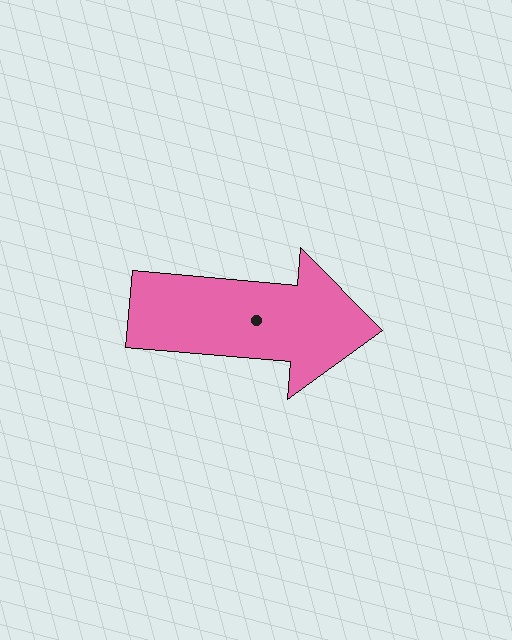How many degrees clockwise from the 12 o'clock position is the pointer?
Approximately 95 degrees.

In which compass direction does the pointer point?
East.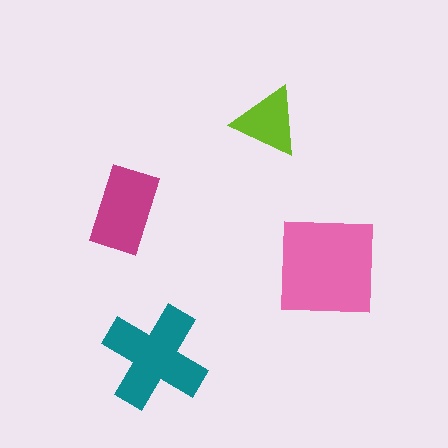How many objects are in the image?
There are 4 objects in the image.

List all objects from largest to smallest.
The pink square, the teal cross, the magenta rectangle, the lime triangle.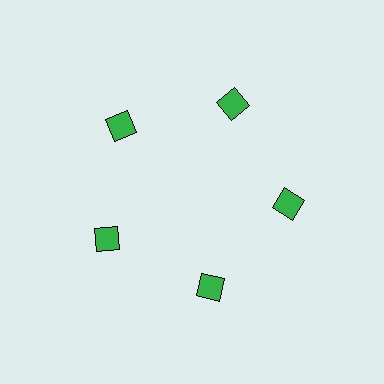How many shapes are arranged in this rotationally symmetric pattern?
There are 5 shapes, arranged in 5 groups of 1.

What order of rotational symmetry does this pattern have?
This pattern has 5-fold rotational symmetry.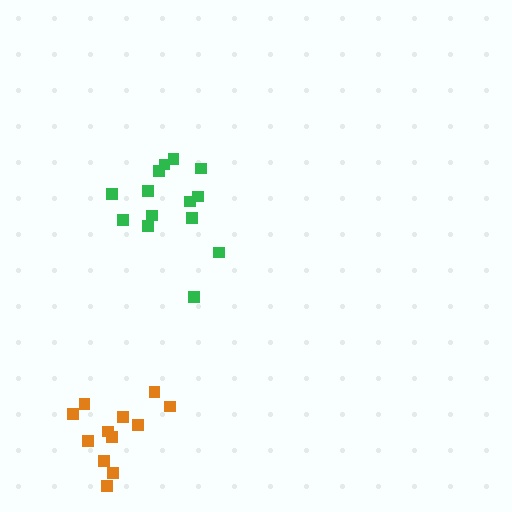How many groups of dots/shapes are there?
There are 2 groups.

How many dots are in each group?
Group 1: 12 dots, Group 2: 14 dots (26 total).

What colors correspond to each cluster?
The clusters are colored: orange, green.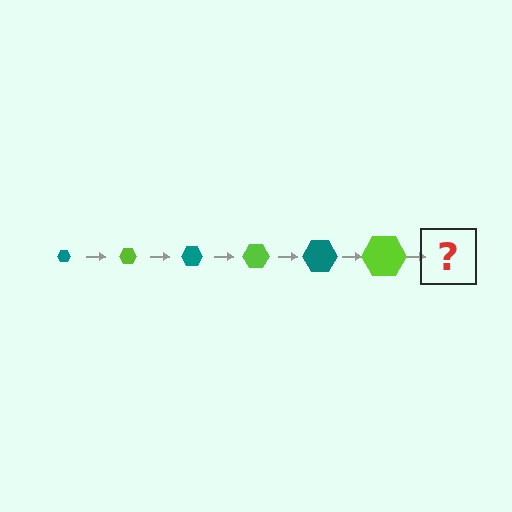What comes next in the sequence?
The next element should be a teal hexagon, larger than the previous one.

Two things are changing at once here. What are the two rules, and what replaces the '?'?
The two rules are that the hexagon grows larger each step and the color cycles through teal and lime. The '?' should be a teal hexagon, larger than the previous one.